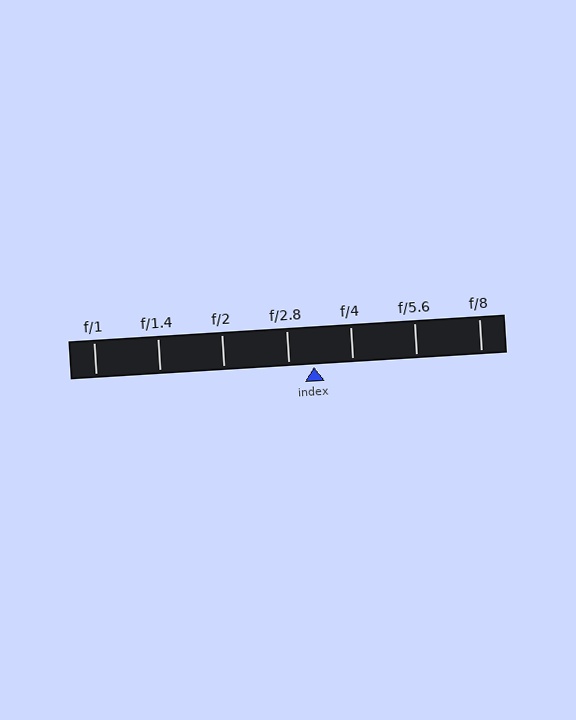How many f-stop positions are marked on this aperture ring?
There are 7 f-stop positions marked.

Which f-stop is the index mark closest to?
The index mark is closest to f/2.8.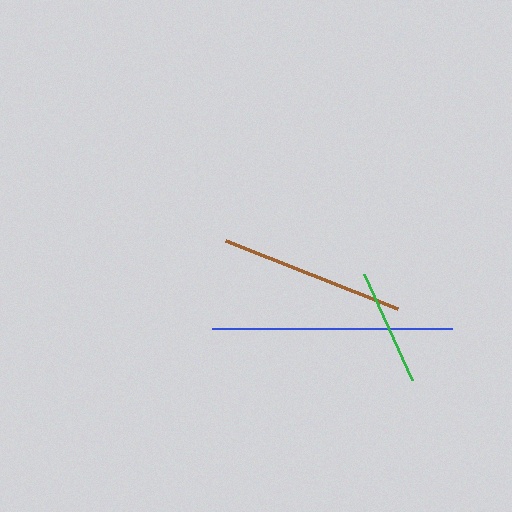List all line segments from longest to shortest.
From longest to shortest: blue, brown, green.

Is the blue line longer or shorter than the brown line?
The blue line is longer than the brown line.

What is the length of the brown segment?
The brown segment is approximately 184 pixels long.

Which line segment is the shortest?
The green line is the shortest at approximately 117 pixels.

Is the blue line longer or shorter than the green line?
The blue line is longer than the green line.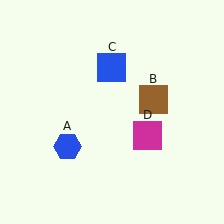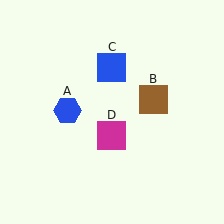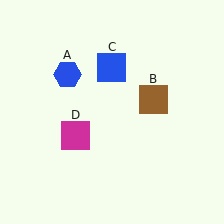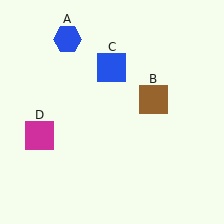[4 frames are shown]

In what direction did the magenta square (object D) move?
The magenta square (object D) moved left.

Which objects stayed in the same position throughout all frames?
Brown square (object B) and blue square (object C) remained stationary.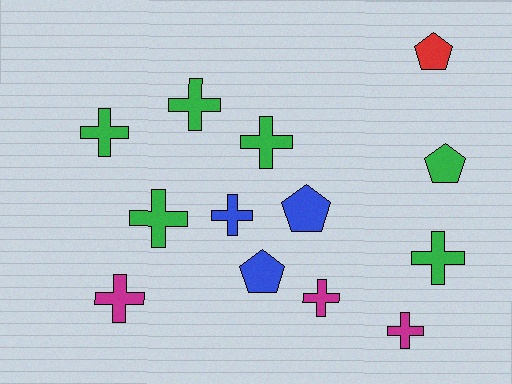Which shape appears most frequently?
Cross, with 9 objects.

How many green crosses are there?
There are 5 green crosses.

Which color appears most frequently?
Green, with 6 objects.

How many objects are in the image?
There are 13 objects.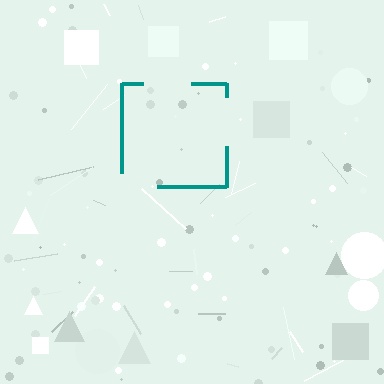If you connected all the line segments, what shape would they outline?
They would outline a square.